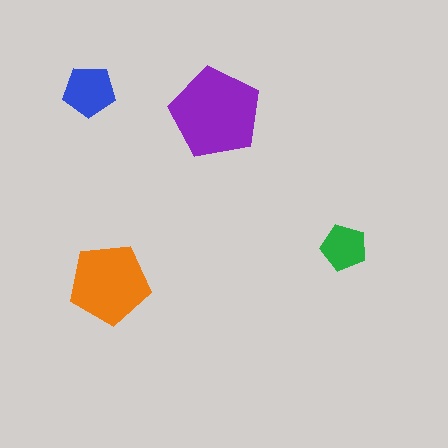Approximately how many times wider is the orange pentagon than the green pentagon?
About 2 times wider.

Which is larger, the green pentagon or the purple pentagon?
The purple one.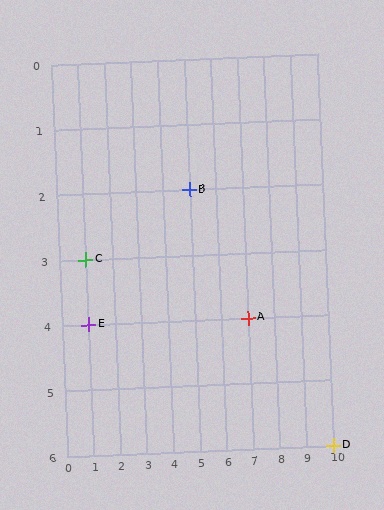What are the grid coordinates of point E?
Point E is at grid coordinates (1, 4).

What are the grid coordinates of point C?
Point C is at grid coordinates (1, 3).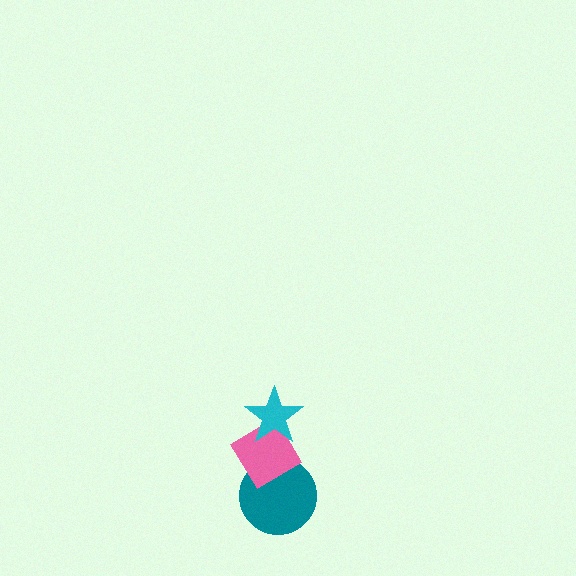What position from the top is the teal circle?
The teal circle is 3rd from the top.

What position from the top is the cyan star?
The cyan star is 1st from the top.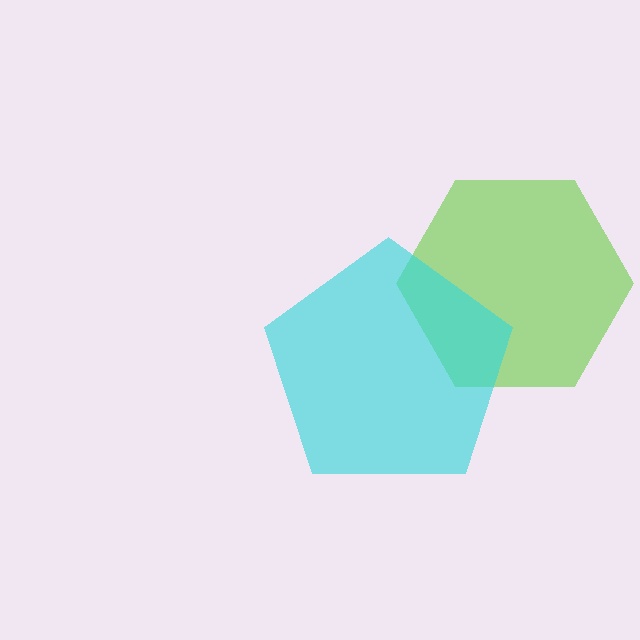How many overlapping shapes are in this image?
There are 2 overlapping shapes in the image.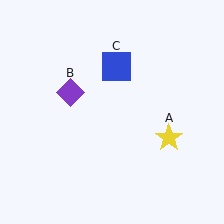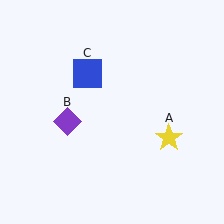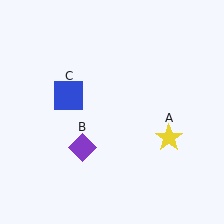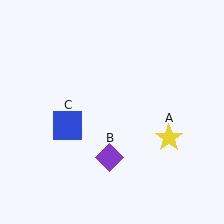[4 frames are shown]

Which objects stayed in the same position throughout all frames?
Yellow star (object A) remained stationary.